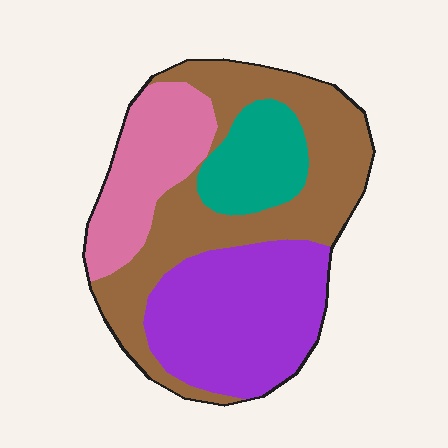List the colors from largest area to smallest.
From largest to smallest: brown, purple, pink, teal.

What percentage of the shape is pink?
Pink takes up about one fifth (1/5) of the shape.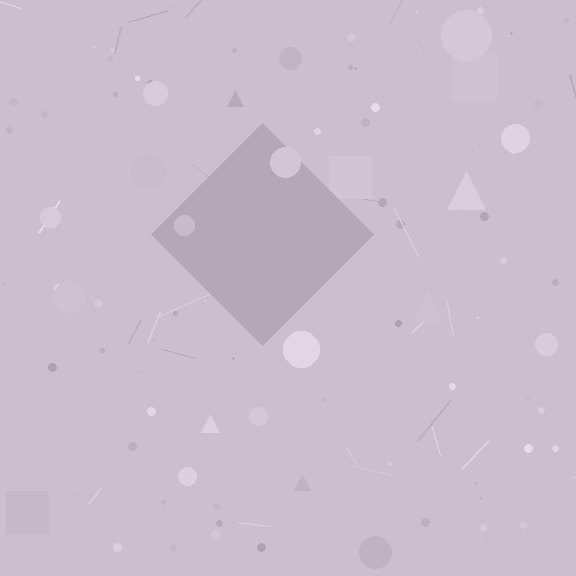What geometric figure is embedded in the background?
A diamond is embedded in the background.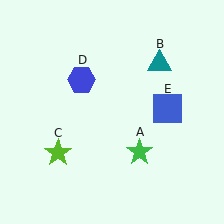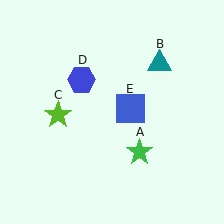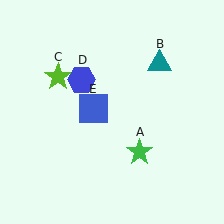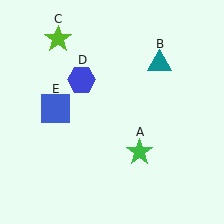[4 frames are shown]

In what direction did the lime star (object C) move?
The lime star (object C) moved up.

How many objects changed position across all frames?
2 objects changed position: lime star (object C), blue square (object E).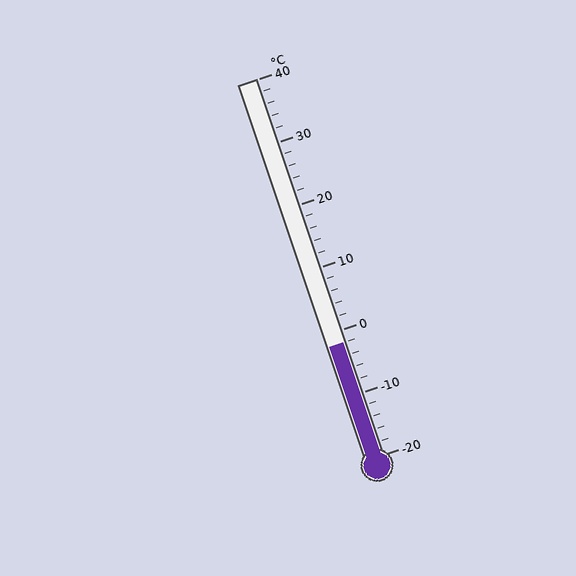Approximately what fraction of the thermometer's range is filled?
The thermometer is filled to approximately 30% of its range.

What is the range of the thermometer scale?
The thermometer scale ranges from -20°C to 40°C.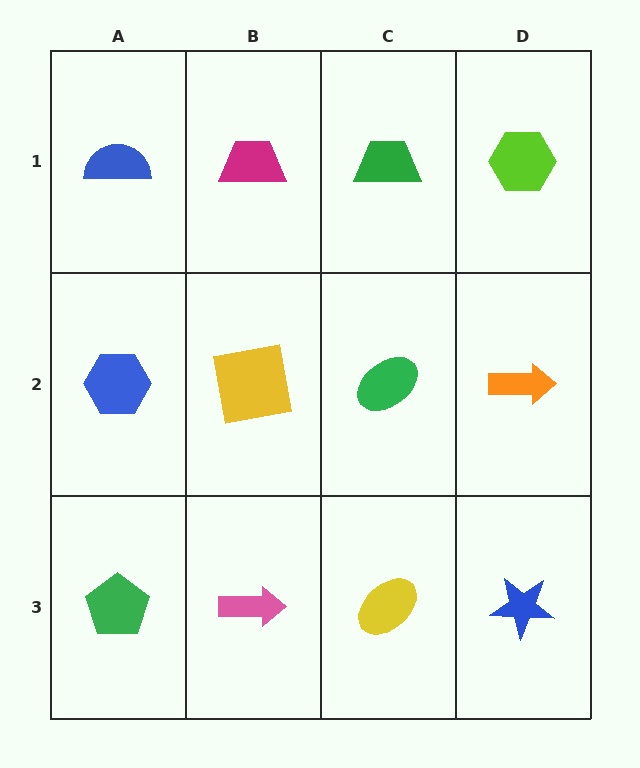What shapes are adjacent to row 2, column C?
A green trapezoid (row 1, column C), a yellow ellipse (row 3, column C), a yellow square (row 2, column B), an orange arrow (row 2, column D).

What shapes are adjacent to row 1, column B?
A yellow square (row 2, column B), a blue semicircle (row 1, column A), a green trapezoid (row 1, column C).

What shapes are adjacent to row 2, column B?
A magenta trapezoid (row 1, column B), a pink arrow (row 3, column B), a blue hexagon (row 2, column A), a green ellipse (row 2, column C).